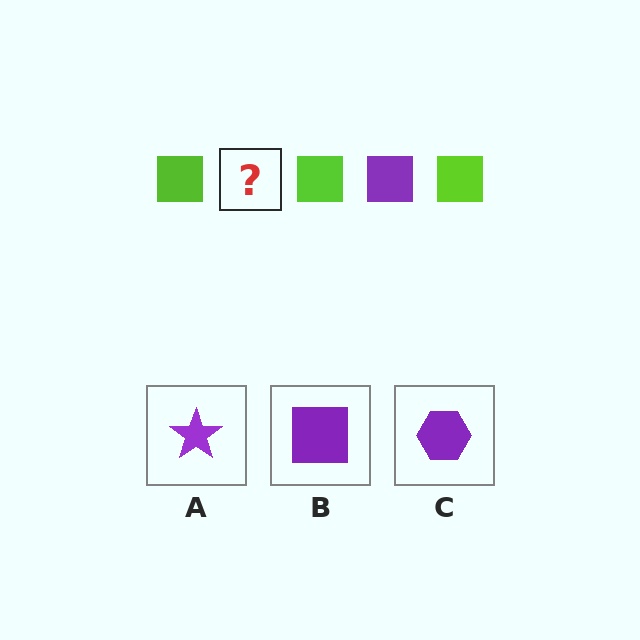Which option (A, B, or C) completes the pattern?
B.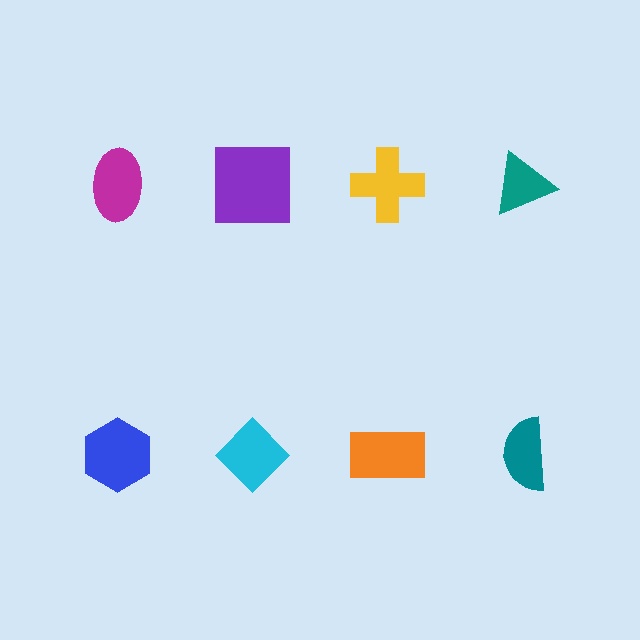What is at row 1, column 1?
A magenta ellipse.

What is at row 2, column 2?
A cyan diamond.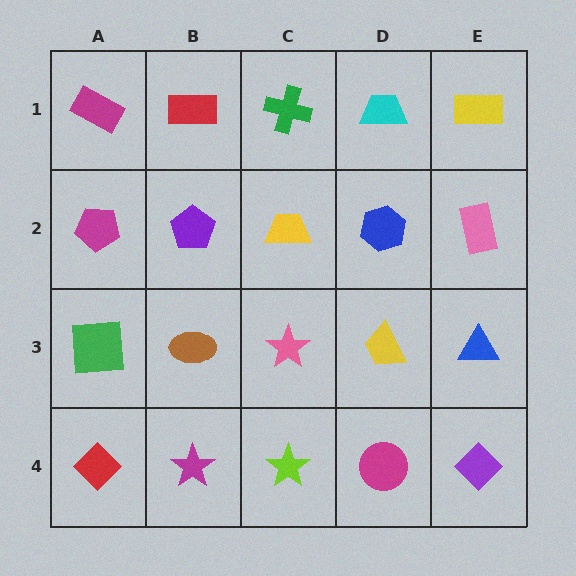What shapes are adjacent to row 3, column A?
A magenta pentagon (row 2, column A), a red diamond (row 4, column A), a brown ellipse (row 3, column B).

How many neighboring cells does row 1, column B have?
3.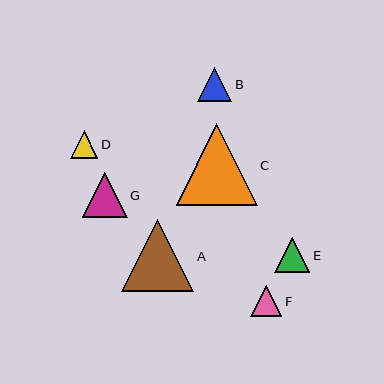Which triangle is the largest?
Triangle C is the largest with a size of approximately 81 pixels.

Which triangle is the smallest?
Triangle D is the smallest with a size of approximately 28 pixels.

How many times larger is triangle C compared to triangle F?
Triangle C is approximately 2.6 times the size of triangle F.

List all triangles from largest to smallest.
From largest to smallest: C, A, G, E, B, F, D.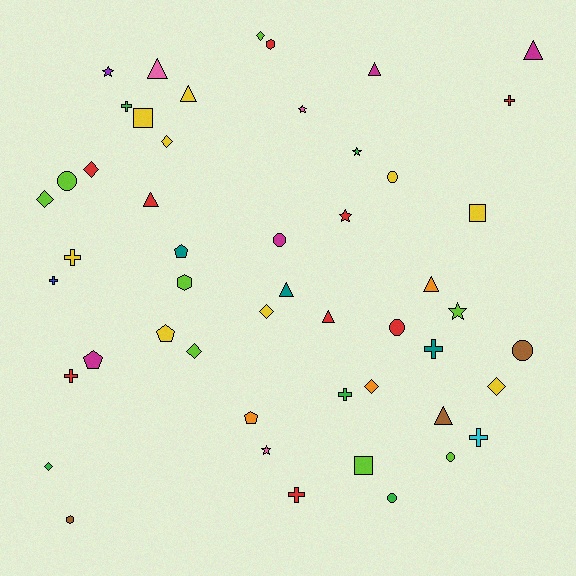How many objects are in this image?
There are 50 objects.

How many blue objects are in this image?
There is 1 blue object.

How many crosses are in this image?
There are 9 crosses.